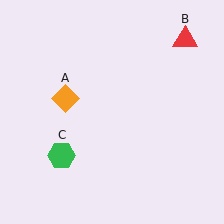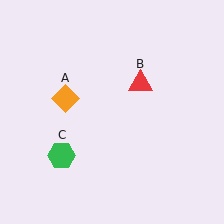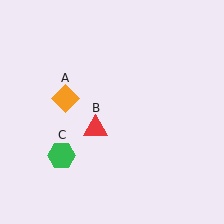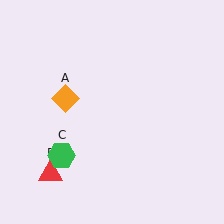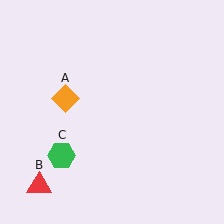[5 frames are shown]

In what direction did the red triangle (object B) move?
The red triangle (object B) moved down and to the left.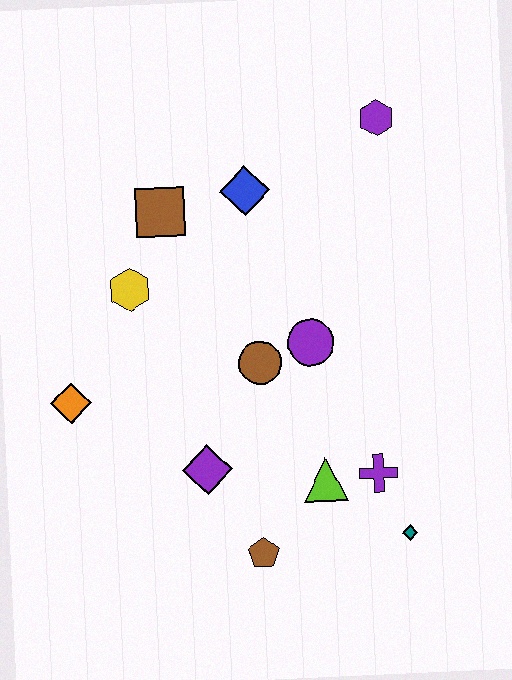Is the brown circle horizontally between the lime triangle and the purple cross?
No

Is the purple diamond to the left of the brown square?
No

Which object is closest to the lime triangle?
The purple cross is closest to the lime triangle.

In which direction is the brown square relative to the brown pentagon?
The brown square is above the brown pentagon.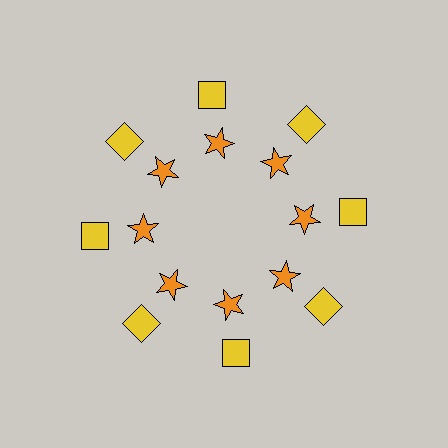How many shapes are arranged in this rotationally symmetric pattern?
There are 16 shapes, arranged in 8 groups of 2.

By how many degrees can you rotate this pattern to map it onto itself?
The pattern maps onto itself every 45 degrees of rotation.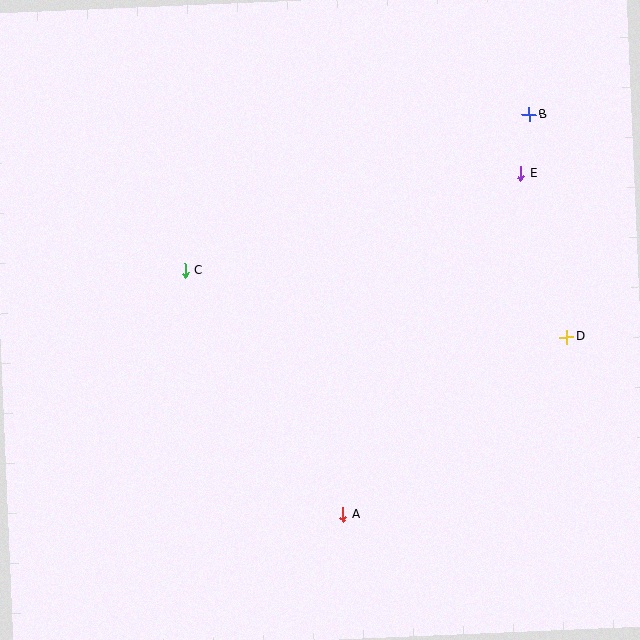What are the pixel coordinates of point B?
Point B is at (529, 115).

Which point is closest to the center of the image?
Point C at (185, 271) is closest to the center.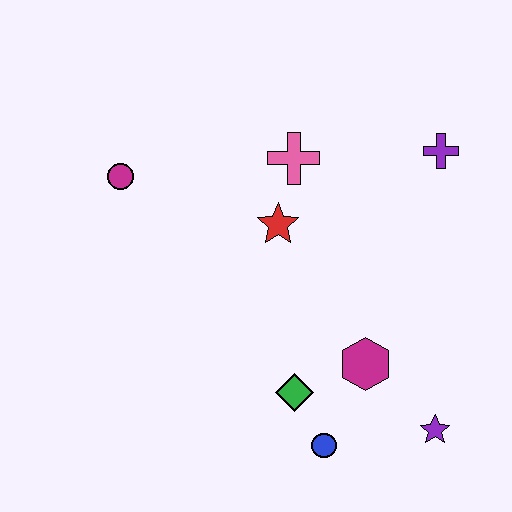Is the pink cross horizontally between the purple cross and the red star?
Yes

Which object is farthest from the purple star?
The magenta circle is farthest from the purple star.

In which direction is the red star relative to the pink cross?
The red star is below the pink cross.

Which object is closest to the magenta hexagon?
The green diamond is closest to the magenta hexagon.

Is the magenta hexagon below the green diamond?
No